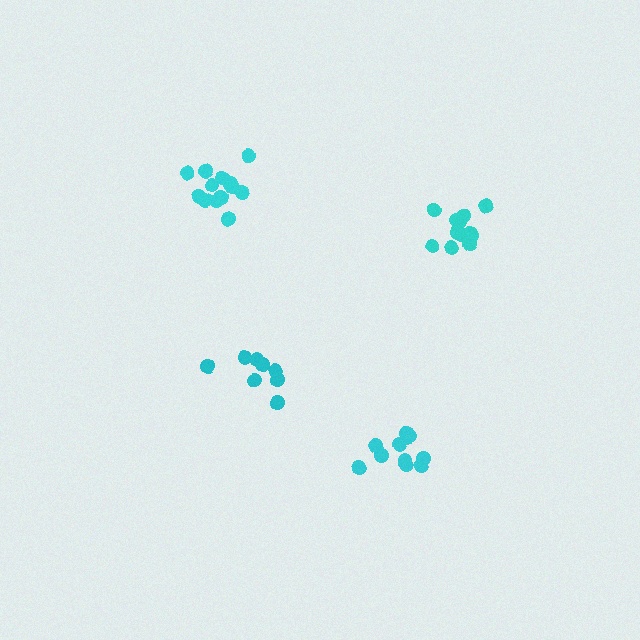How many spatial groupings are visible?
There are 4 spatial groupings.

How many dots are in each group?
Group 1: 8 dots, Group 2: 13 dots, Group 3: 13 dots, Group 4: 11 dots (45 total).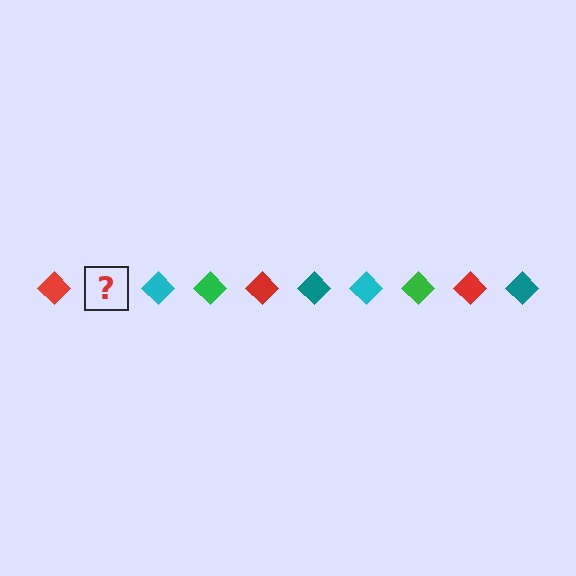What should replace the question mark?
The question mark should be replaced with a teal diamond.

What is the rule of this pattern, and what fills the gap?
The rule is that the pattern cycles through red, teal, cyan, green diamonds. The gap should be filled with a teal diamond.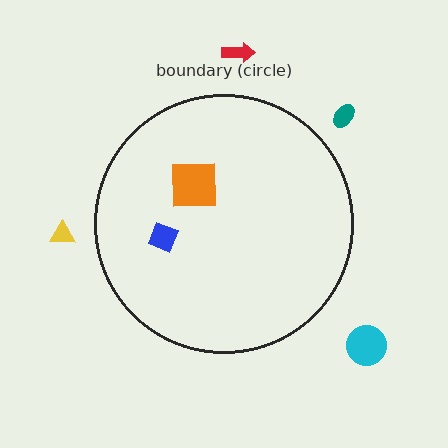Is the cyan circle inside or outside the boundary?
Outside.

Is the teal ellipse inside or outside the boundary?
Outside.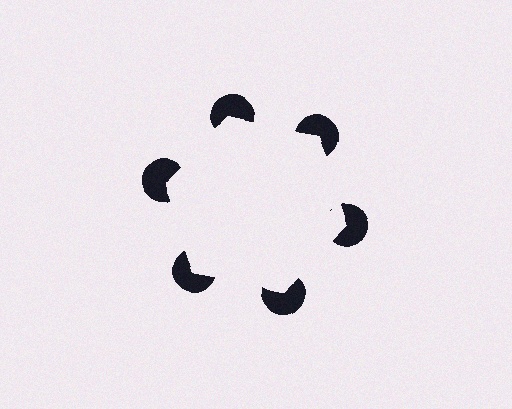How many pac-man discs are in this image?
There are 6 — one at each vertex of the illusory hexagon.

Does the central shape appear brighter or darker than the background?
It typically appears slightly brighter than the background, even though no actual brightness change is drawn.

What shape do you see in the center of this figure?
An illusory hexagon — its edges are inferred from the aligned wedge cuts in the pac-man discs, not physically drawn.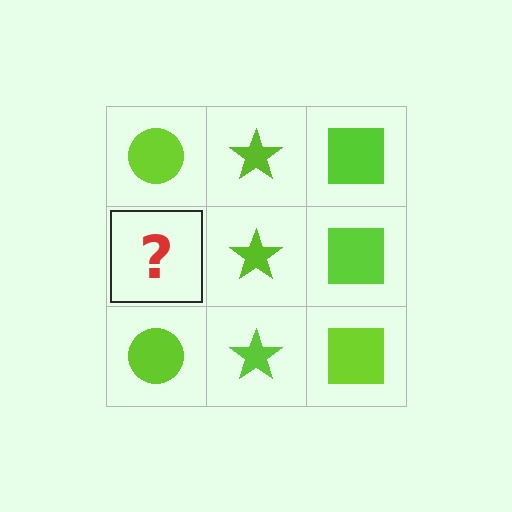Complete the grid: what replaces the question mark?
The question mark should be replaced with a lime circle.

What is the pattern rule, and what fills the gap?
The rule is that each column has a consistent shape. The gap should be filled with a lime circle.